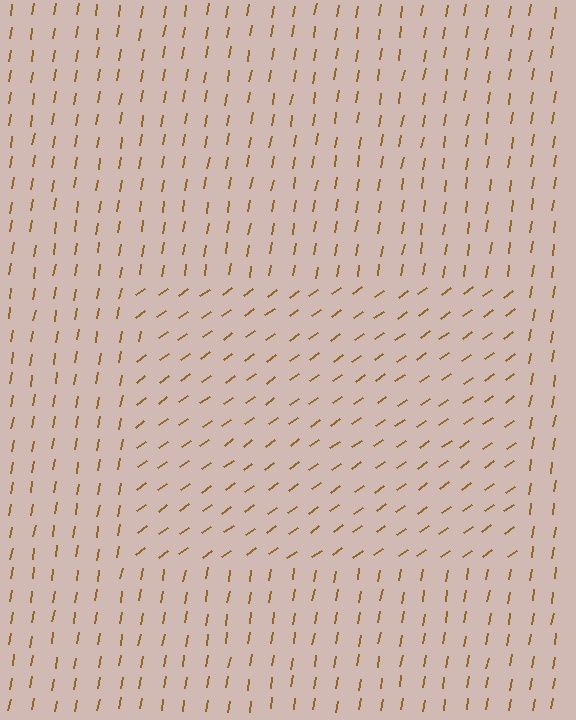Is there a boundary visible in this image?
Yes, there is a texture boundary formed by a change in line orientation.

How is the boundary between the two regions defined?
The boundary is defined purely by a change in line orientation (approximately 45 degrees difference). All lines are the same color and thickness.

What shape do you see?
I see a rectangle.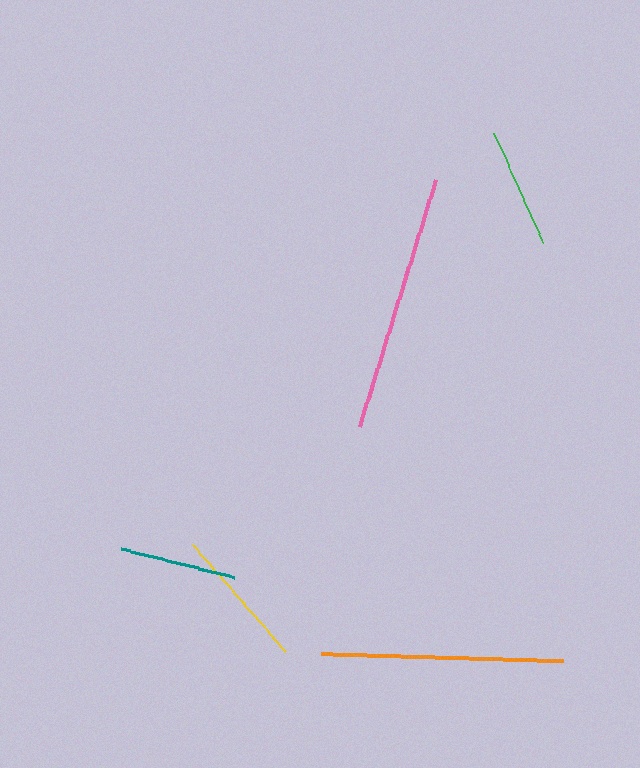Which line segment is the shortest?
The teal line is the shortest at approximately 117 pixels.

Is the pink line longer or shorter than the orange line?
The pink line is longer than the orange line.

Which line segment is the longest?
The pink line is the longest at approximately 258 pixels.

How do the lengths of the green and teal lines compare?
The green and teal lines are approximately the same length.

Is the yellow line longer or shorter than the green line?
The yellow line is longer than the green line.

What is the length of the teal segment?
The teal segment is approximately 117 pixels long.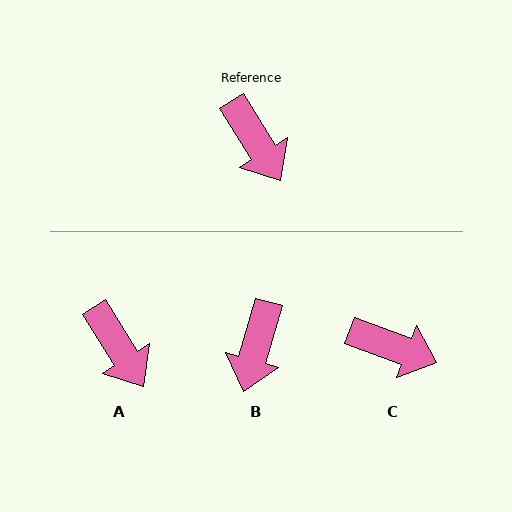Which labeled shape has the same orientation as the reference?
A.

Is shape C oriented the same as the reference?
No, it is off by about 38 degrees.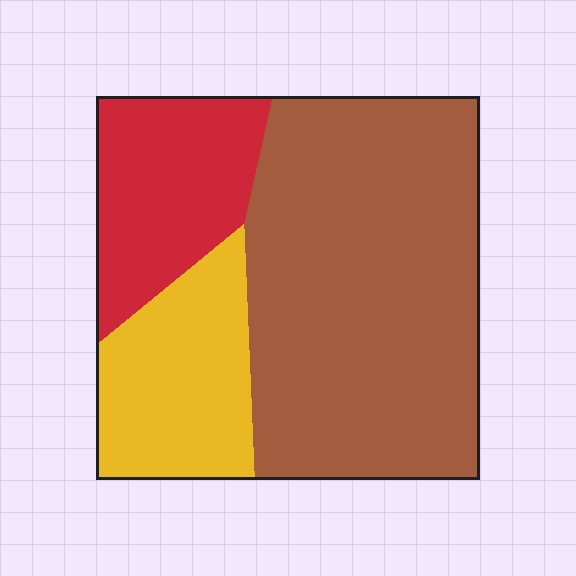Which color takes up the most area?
Brown, at roughly 60%.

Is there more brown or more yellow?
Brown.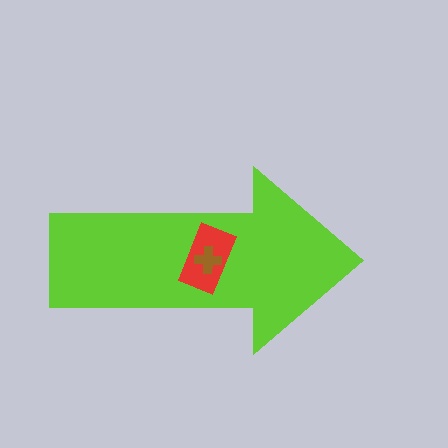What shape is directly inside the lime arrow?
The red rectangle.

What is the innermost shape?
The brown cross.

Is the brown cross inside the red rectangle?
Yes.